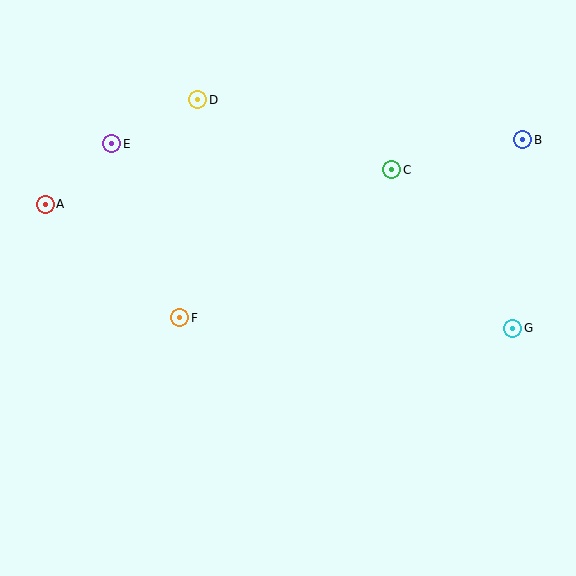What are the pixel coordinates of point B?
Point B is at (523, 140).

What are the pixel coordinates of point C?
Point C is at (392, 170).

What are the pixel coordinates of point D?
Point D is at (198, 100).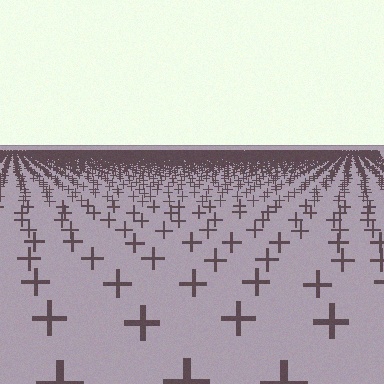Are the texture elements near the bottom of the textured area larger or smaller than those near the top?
Larger. Near the bottom, elements are closer to the viewer and appear at a bigger on-screen size.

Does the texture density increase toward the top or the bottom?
Density increases toward the top.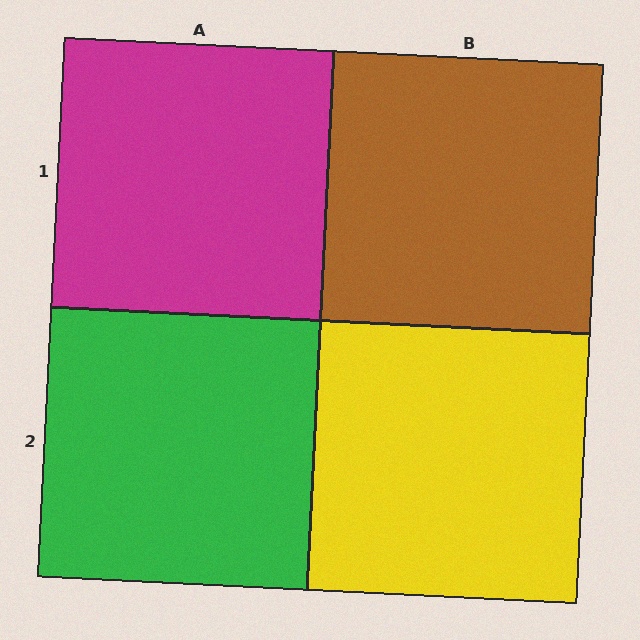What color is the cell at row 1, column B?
Brown.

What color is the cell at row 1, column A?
Magenta.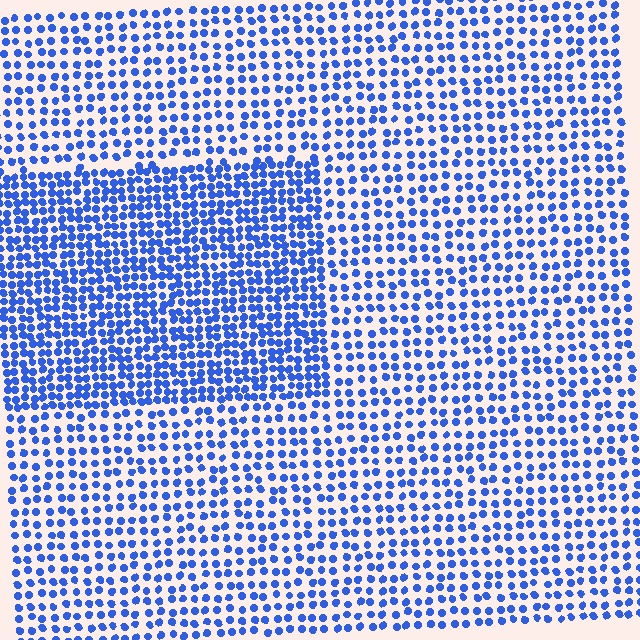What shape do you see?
I see a rectangle.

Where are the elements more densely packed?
The elements are more densely packed inside the rectangle boundary.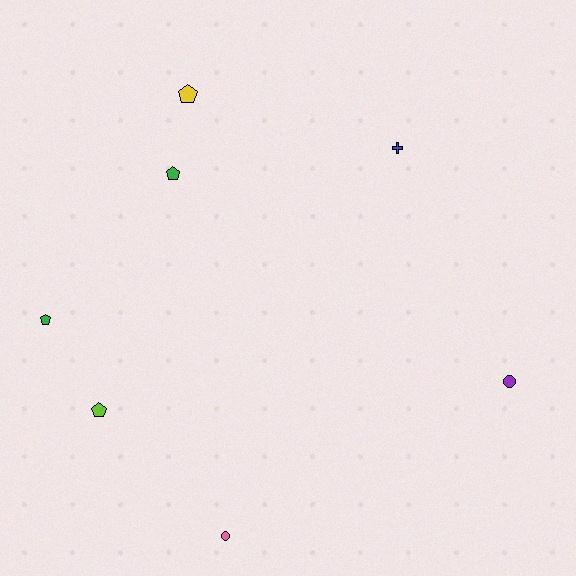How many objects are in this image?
There are 7 objects.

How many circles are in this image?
There are 2 circles.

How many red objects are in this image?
There are no red objects.